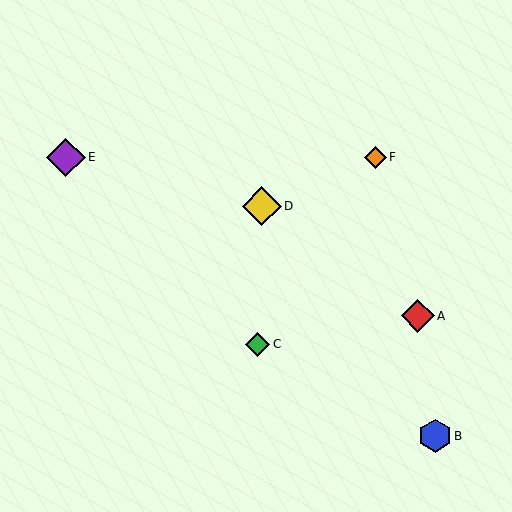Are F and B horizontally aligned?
No, F is at y≈157 and B is at y≈436.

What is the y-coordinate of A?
Object A is at y≈316.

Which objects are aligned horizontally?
Objects E, F are aligned horizontally.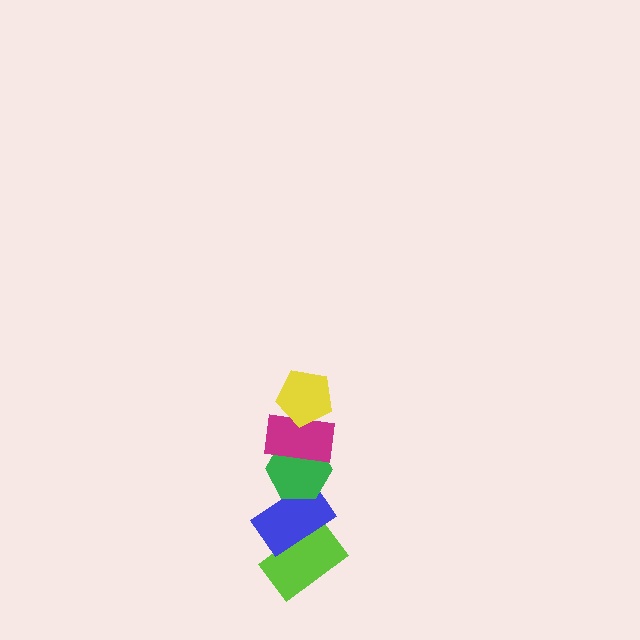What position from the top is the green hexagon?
The green hexagon is 3rd from the top.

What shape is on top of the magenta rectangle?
The yellow pentagon is on top of the magenta rectangle.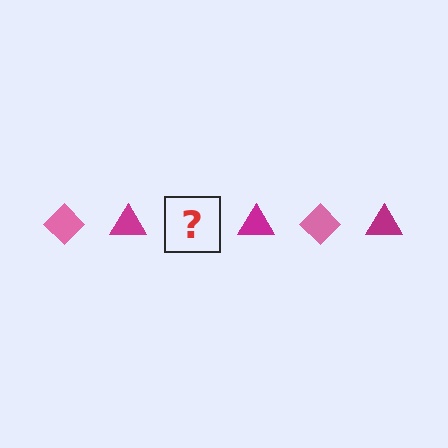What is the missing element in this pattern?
The missing element is a pink diamond.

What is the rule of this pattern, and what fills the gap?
The rule is that the pattern alternates between pink diamond and magenta triangle. The gap should be filled with a pink diamond.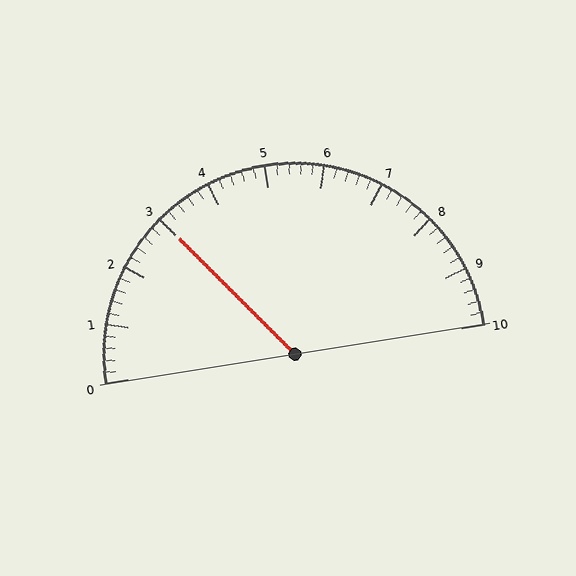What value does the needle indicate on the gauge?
The needle indicates approximately 3.0.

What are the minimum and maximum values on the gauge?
The gauge ranges from 0 to 10.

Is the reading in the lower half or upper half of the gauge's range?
The reading is in the lower half of the range (0 to 10).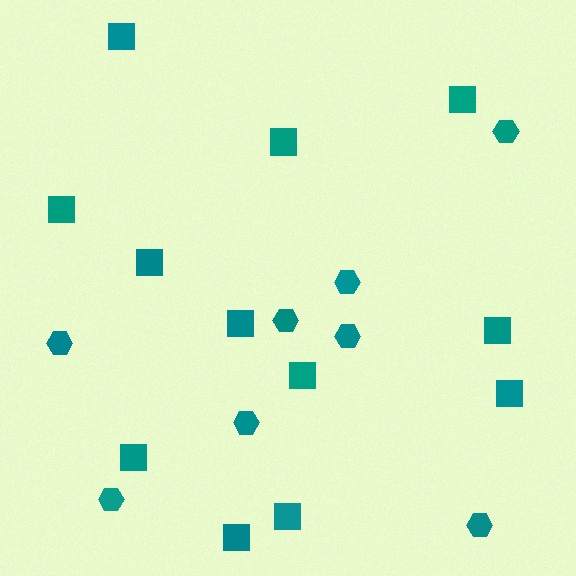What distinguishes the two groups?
There are 2 groups: one group of squares (12) and one group of hexagons (8).